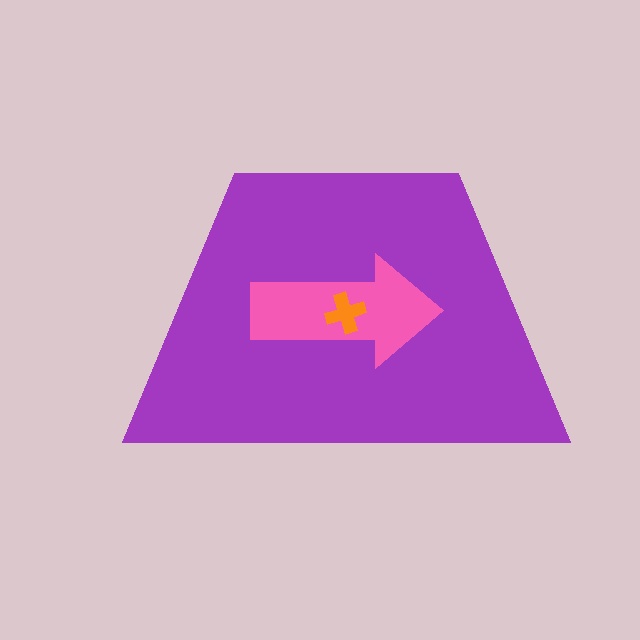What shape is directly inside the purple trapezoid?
The pink arrow.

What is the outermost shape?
The purple trapezoid.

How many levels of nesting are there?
3.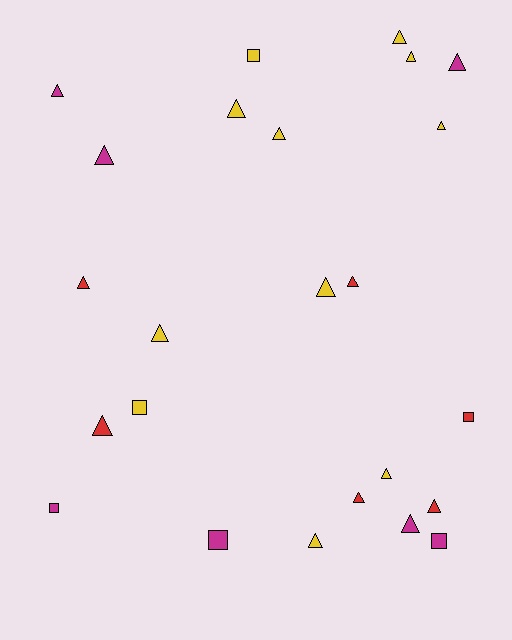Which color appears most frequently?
Yellow, with 11 objects.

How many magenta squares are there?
There are 3 magenta squares.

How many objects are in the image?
There are 24 objects.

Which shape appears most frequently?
Triangle, with 18 objects.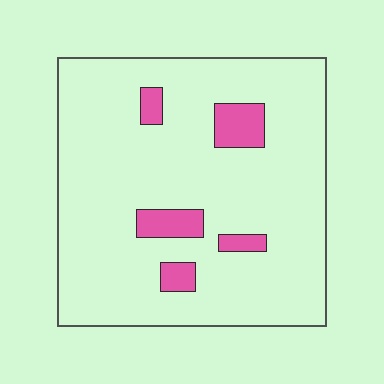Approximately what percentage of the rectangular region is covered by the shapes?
Approximately 10%.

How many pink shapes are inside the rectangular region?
5.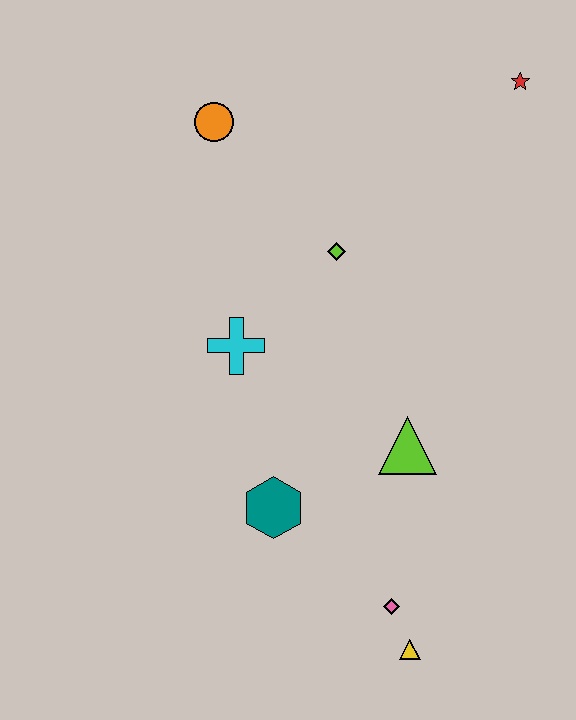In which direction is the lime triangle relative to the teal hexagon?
The lime triangle is to the right of the teal hexagon.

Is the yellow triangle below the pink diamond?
Yes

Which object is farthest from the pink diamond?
The red star is farthest from the pink diamond.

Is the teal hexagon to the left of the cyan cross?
No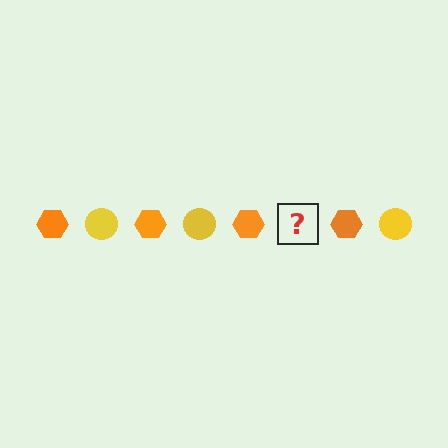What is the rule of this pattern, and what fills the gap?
The rule is that the pattern alternates between orange hexagon and yellow circle. The gap should be filled with a yellow circle.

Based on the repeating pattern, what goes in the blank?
The blank should be a yellow circle.